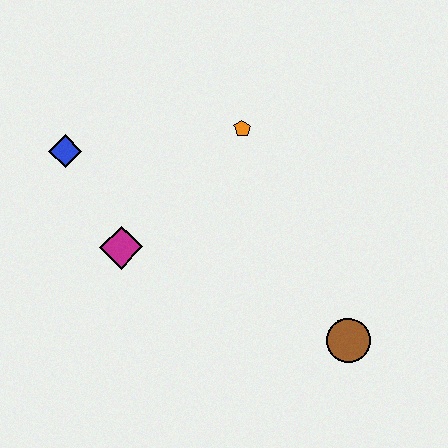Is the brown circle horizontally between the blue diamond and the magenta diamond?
No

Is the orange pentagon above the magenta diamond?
Yes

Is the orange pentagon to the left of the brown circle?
Yes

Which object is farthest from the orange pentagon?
The brown circle is farthest from the orange pentagon.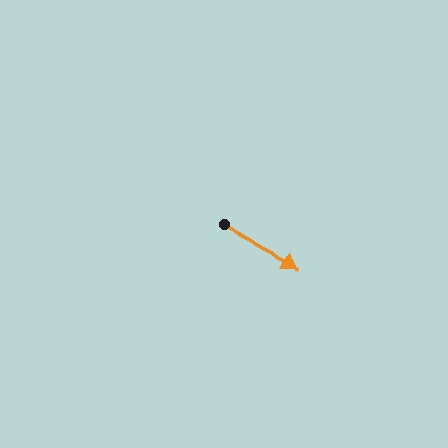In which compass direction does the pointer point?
Southeast.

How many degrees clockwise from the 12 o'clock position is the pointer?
Approximately 119 degrees.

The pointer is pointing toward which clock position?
Roughly 4 o'clock.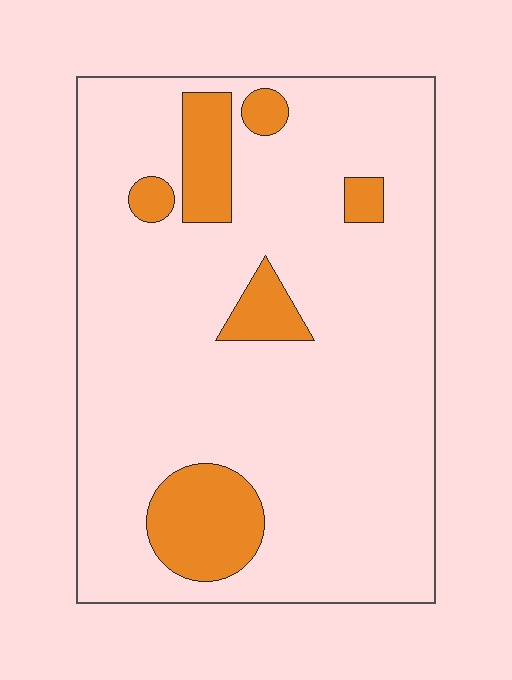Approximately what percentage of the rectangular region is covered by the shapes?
Approximately 15%.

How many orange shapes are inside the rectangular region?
6.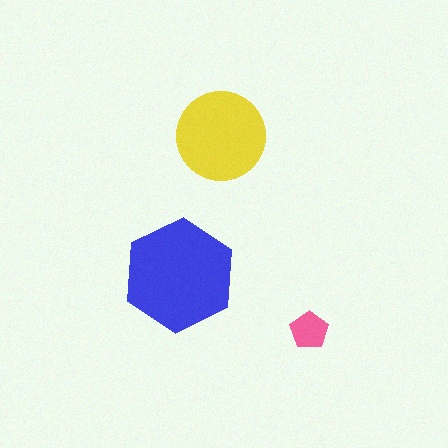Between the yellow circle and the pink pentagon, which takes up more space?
The yellow circle.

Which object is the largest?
The blue hexagon.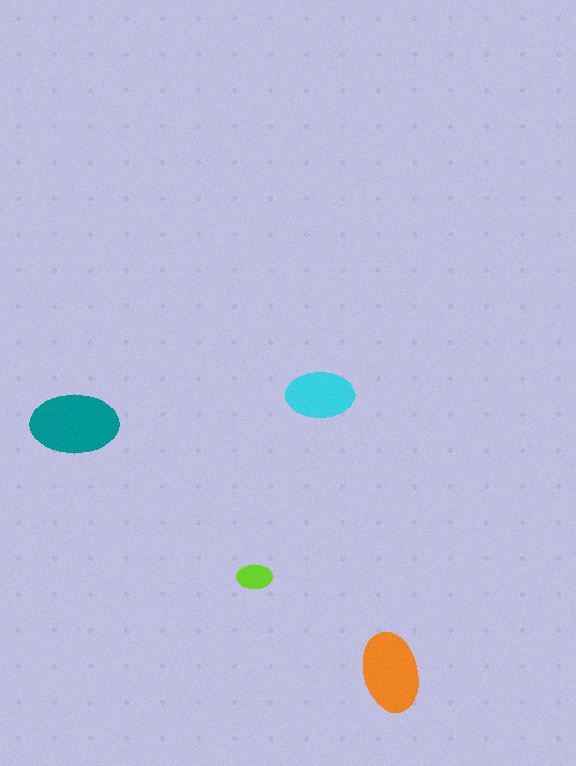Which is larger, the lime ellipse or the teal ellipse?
The teal one.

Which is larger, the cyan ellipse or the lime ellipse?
The cyan one.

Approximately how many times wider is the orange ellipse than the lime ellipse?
About 2 times wider.